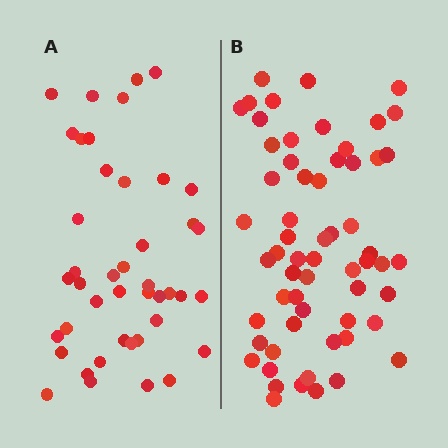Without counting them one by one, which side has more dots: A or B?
Region B (the right region) has more dots.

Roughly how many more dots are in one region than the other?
Region B has approximately 15 more dots than region A.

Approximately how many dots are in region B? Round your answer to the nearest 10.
About 60 dots.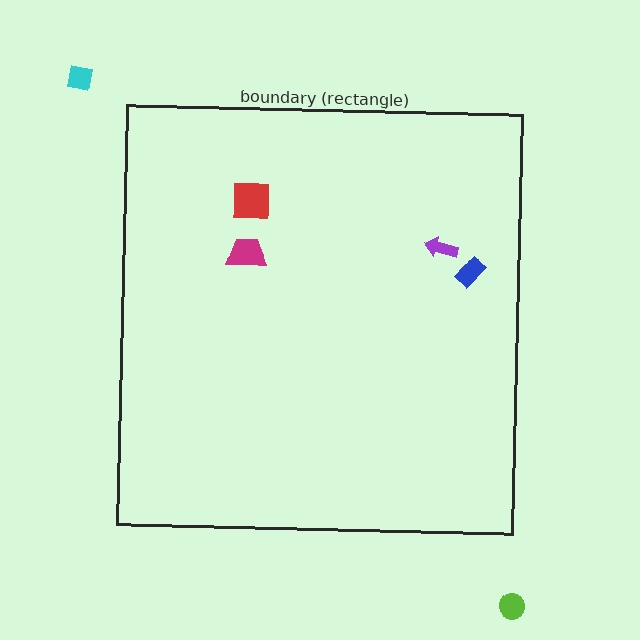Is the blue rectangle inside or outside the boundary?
Inside.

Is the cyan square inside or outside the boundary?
Outside.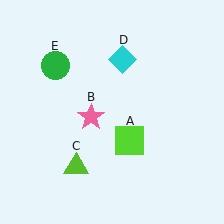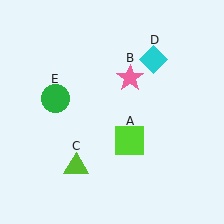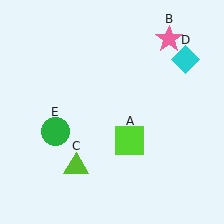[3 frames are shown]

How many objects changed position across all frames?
3 objects changed position: pink star (object B), cyan diamond (object D), green circle (object E).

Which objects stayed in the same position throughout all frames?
Lime square (object A) and lime triangle (object C) remained stationary.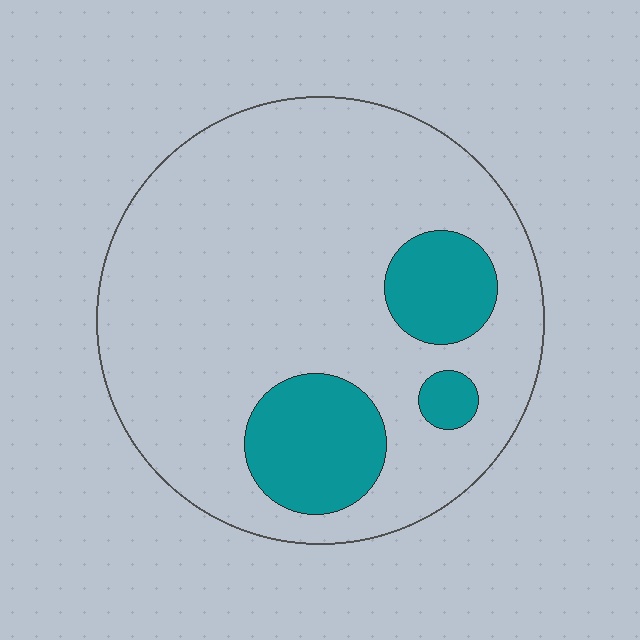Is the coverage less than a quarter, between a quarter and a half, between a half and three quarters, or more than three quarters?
Less than a quarter.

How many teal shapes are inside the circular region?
3.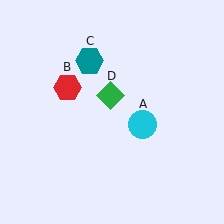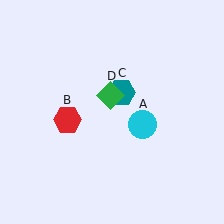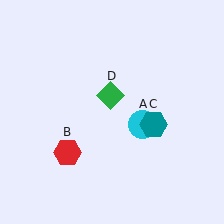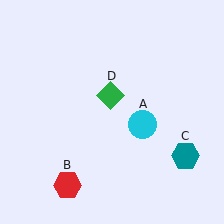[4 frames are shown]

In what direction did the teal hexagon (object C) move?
The teal hexagon (object C) moved down and to the right.